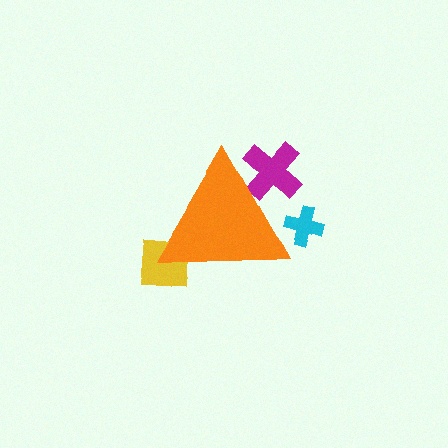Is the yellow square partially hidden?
Yes, the yellow square is partially hidden behind the orange triangle.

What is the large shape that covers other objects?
An orange triangle.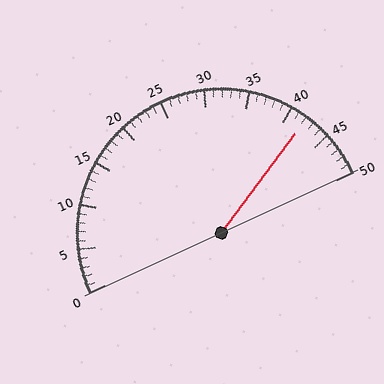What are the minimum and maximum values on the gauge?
The gauge ranges from 0 to 50.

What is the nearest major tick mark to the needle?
The nearest major tick mark is 40.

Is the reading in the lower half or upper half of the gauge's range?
The reading is in the upper half of the range (0 to 50).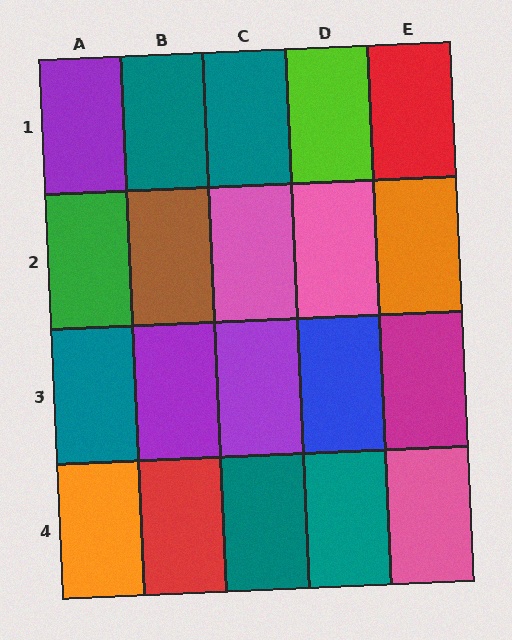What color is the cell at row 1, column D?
Lime.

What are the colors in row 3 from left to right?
Teal, purple, purple, blue, magenta.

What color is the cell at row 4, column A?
Orange.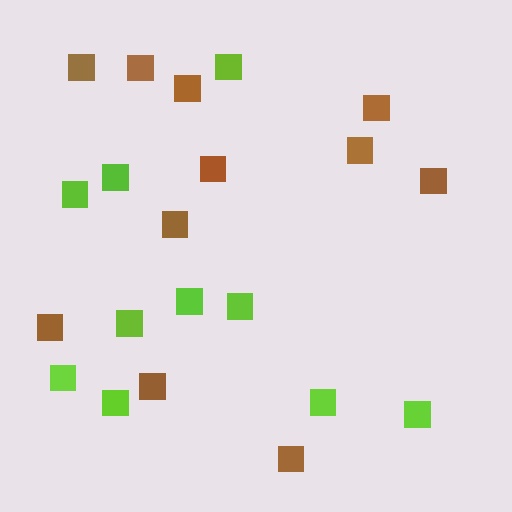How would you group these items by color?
There are 2 groups: one group of lime squares (10) and one group of brown squares (11).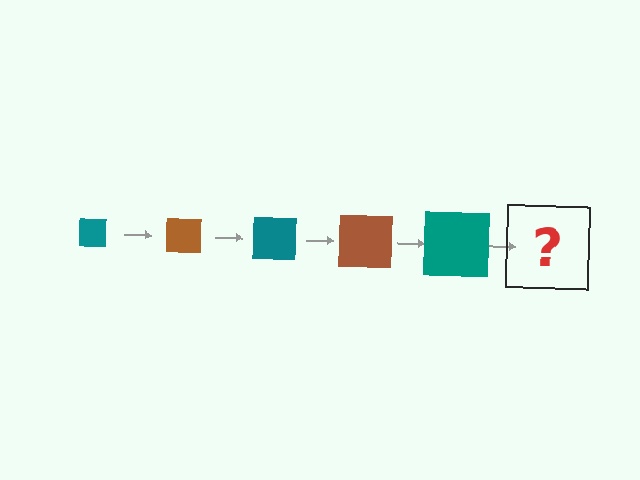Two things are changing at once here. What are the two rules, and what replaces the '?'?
The two rules are that the square grows larger each step and the color cycles through teal and brown. The '?' should be a brown square, larger than the previous one.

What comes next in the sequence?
The next element should be a brown square, larger than the previous one.